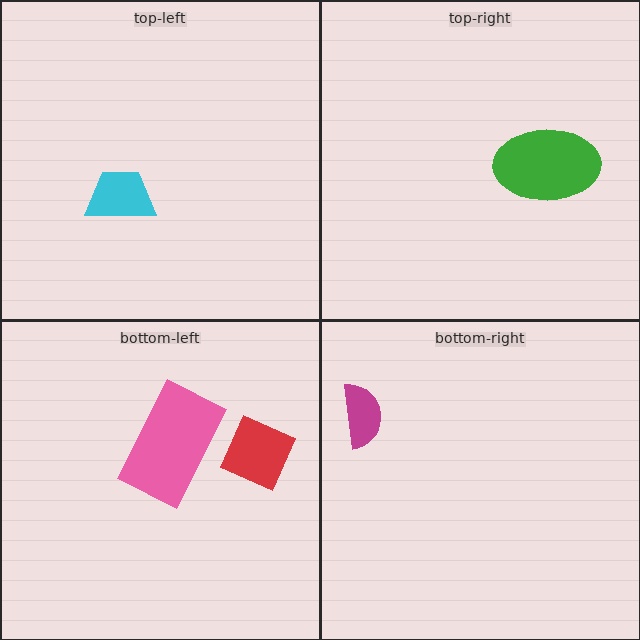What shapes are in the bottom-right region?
The magenta semicircle.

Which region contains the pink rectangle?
The bottom-left region.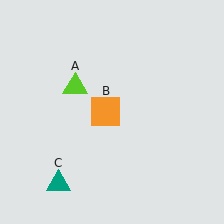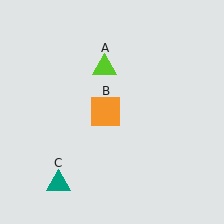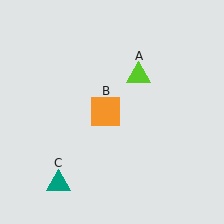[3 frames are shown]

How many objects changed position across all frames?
1 object changed position: lime triangle (object A).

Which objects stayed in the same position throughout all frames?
Orange square (object B) and teal triangle (object C) remained stationary.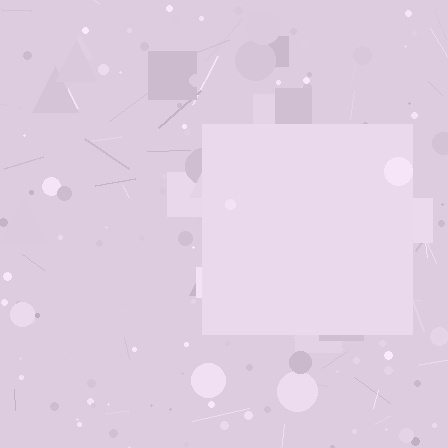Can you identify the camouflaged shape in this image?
The camouflaged shape is a square.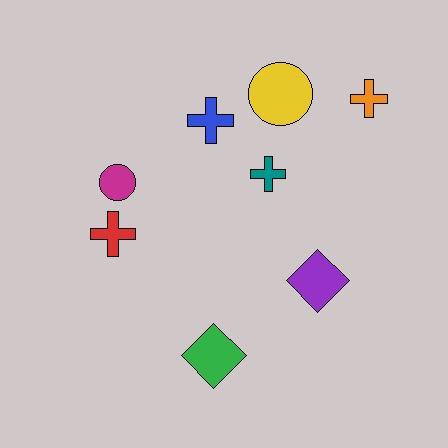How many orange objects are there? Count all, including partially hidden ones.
There is 1 orange object.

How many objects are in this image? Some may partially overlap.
There are 8 objects.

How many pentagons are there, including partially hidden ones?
There are no pentagons.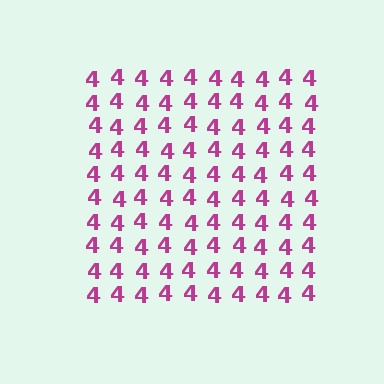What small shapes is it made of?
It is made of small digit 4's.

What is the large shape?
The large shape is a square.